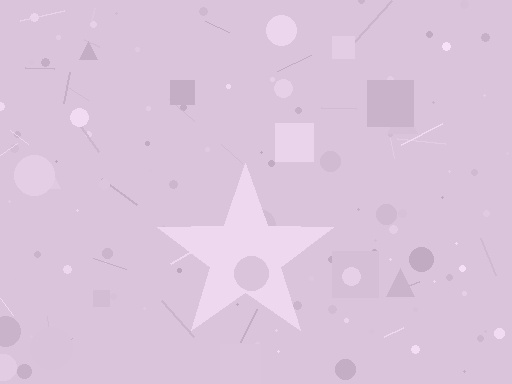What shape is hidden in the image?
A star is hidden in the image.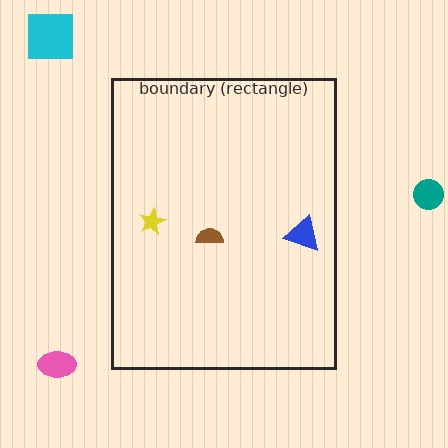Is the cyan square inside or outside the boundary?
Outside.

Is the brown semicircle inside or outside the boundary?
Inside.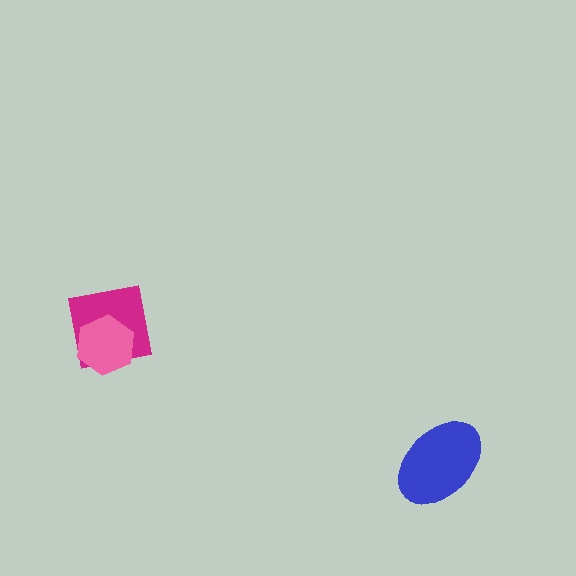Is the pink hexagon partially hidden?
No, no other shape covers it.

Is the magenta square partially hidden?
Yes, it is partially covered by another shape.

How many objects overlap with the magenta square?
1 object overlaps with the magenta square.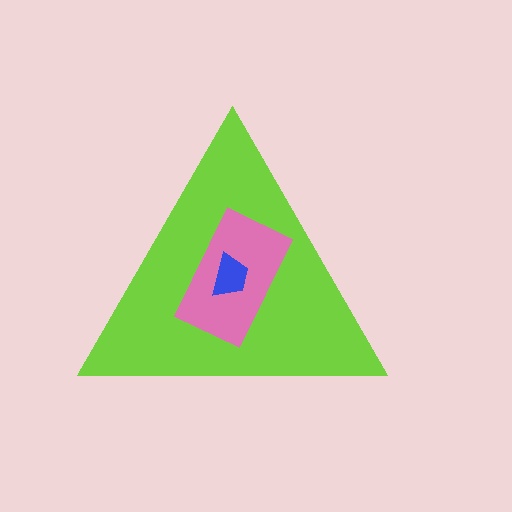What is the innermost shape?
The blue trapezoid.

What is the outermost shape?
The lime triangle.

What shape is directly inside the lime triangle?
The pink rectangle.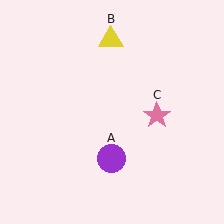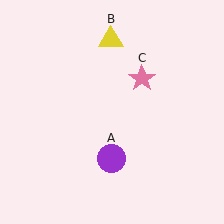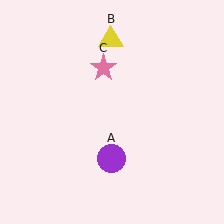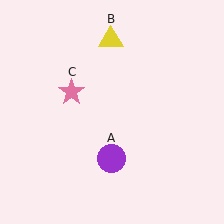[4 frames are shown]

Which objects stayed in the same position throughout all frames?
Purple circle (object A) and yellow triangle (object B) remained stationary.